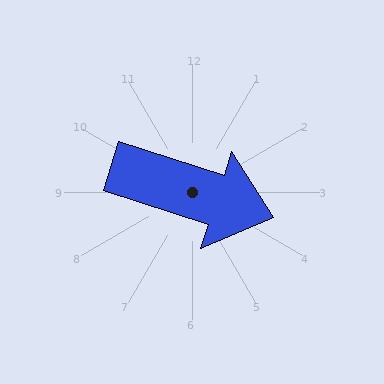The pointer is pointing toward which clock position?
Roughly 4 o'clock.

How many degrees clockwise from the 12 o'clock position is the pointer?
Approximately 108 degrees.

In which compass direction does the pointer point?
East.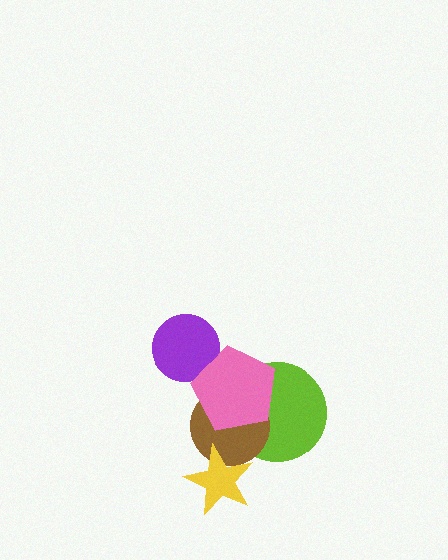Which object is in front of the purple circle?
The pink pentagon is in front of the purple circle.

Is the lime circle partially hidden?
Yes, it is partially covered by another shape.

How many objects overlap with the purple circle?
1 object overlaps with the purple circle.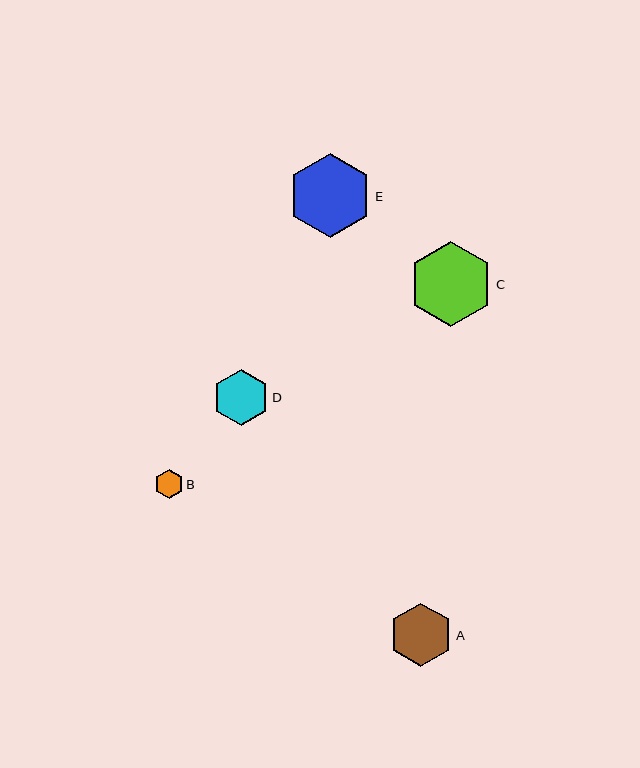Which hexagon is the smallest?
Hexagon B is the smallest with a size of approximately 28 pixels.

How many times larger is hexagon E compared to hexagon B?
Hexagon E is approximately 2.9 times the size of hexagon B.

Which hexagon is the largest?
Hexagon C is the largest with a size of approximately 84 pixels.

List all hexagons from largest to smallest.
From largest to smallest: C, E, A, D, B.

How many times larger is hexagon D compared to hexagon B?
Hexagon D is approximately 2.0 times the size of hexagon B.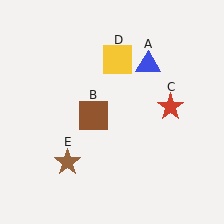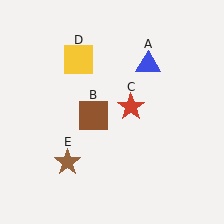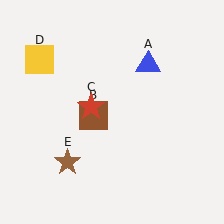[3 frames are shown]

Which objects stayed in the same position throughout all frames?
Blue triangle (object A) and brown square (object B) and brown star (object E) remained stationary.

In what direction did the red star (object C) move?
The red star (object C) moved left.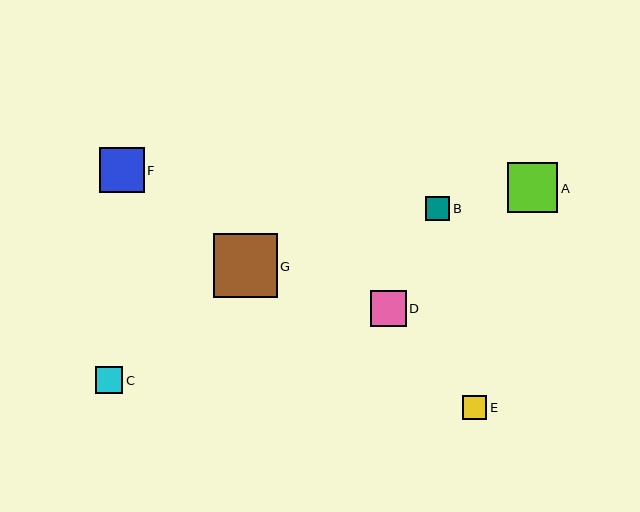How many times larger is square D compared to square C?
Square D is approximately 1.3 times the size of square C.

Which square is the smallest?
Square B is the smallest with a size of approximately 24 pixels.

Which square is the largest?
Square G is the largest with a size of approximately 64 pixels.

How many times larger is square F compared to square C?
Square F is approximately 1.6 times the size of square C.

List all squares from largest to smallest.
From largest to smallest: G, A, F, D, C, E, B.